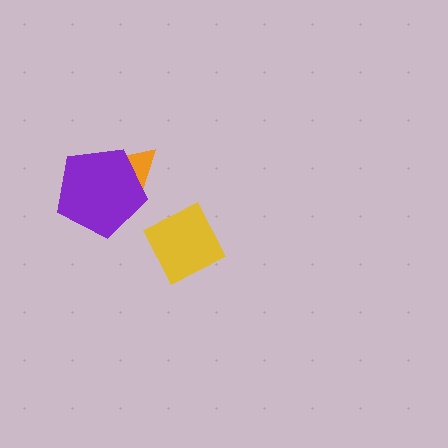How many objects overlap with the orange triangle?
1 object overlaps with the orange triangle.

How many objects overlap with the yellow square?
0 objects overlap with the yellow square.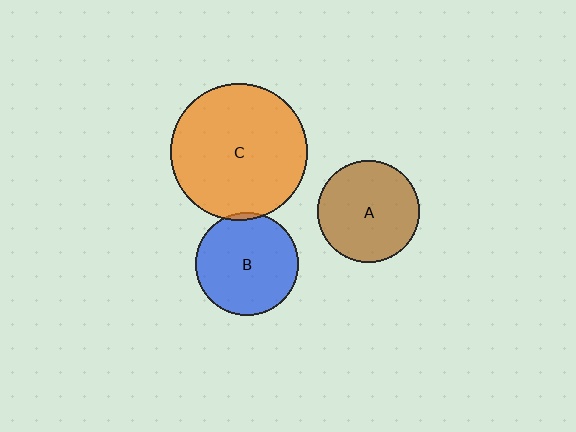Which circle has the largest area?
Circle C (orange).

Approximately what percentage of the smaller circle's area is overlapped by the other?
Approximately 5%.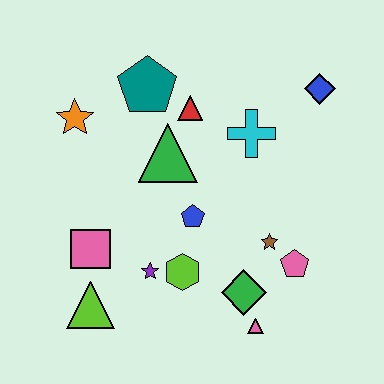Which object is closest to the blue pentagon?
The lime hexagon is closest to the blue pentagon.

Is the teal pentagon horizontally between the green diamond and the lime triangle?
Yes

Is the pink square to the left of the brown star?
Yes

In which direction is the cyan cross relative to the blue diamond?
The cyan cross is to the left of the blue diamond.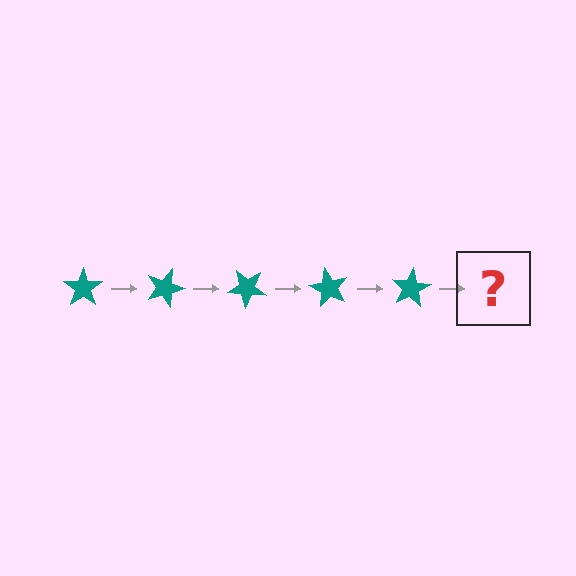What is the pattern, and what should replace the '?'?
The pattern is that the star rotates 20 degrees each step. The '?' should be a teal star rotated 100 degrees.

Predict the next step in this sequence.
The next step is a teal star rotated 100 degrees.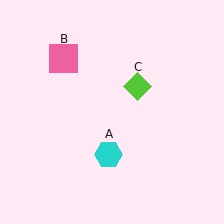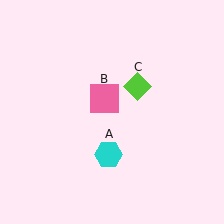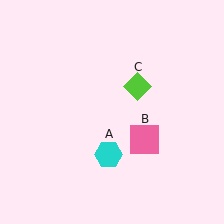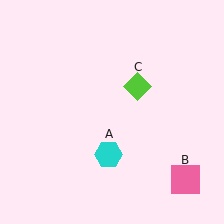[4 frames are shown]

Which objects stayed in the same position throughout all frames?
Cyan hexagon (object A) and lime diamond (object C) remained stationary.